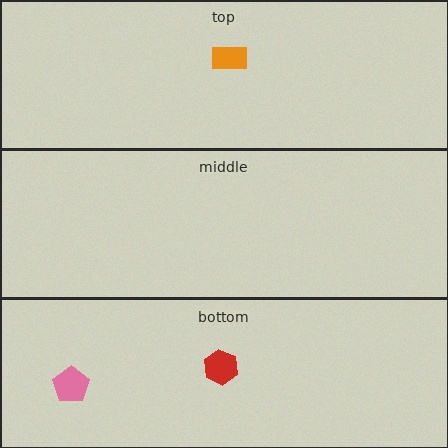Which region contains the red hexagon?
The bottom region.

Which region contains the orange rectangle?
The top region.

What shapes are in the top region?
The orange rectangle.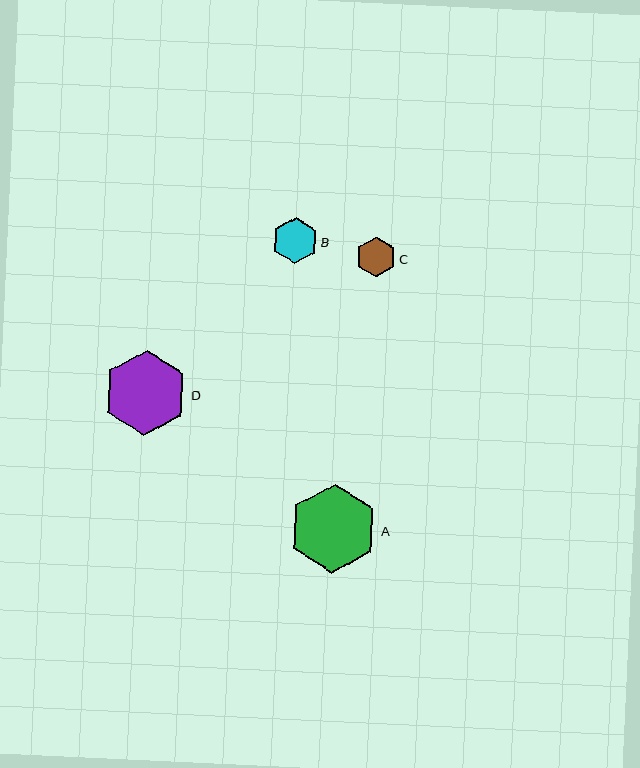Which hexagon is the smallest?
Hexagon C is the smallest with a size of approximately 40 pixels.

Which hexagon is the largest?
Hexagon A is the largest with a size of approximately 89 pixels.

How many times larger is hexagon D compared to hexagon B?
Hexagon D is approximately 1.8 times the size of hexagon B.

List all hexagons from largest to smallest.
From largest to smallest: A, D, B, C.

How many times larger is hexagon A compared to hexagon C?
Hexagon A is approximately 2.2 times the size of hexagon C.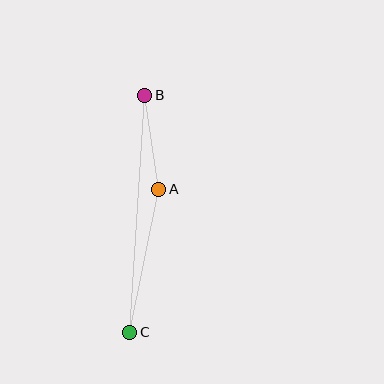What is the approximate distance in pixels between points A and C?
The distance between A and C is approximately 146 pixels.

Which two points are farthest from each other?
Points B and C are farthest from each other.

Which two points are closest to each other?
Points A and B are closest to each other.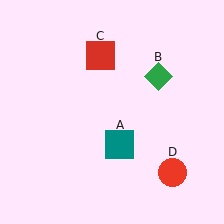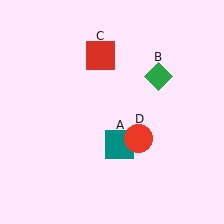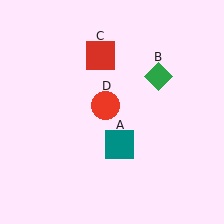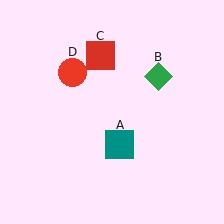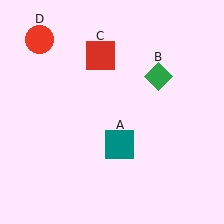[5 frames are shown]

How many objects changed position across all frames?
1 object changed position: red circle (object D).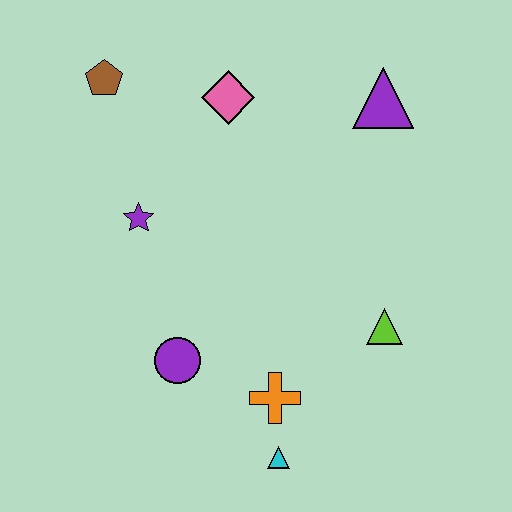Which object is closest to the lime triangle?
The orange cross is closest to the lime triangle.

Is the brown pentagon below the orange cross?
No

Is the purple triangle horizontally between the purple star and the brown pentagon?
No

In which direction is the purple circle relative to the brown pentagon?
The purple circle is below the brown pentagon.